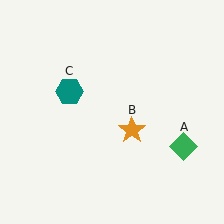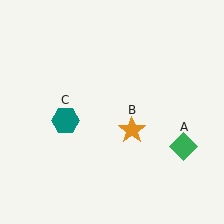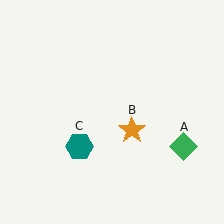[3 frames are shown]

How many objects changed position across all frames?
1 object changed position: teal hexagon (object C).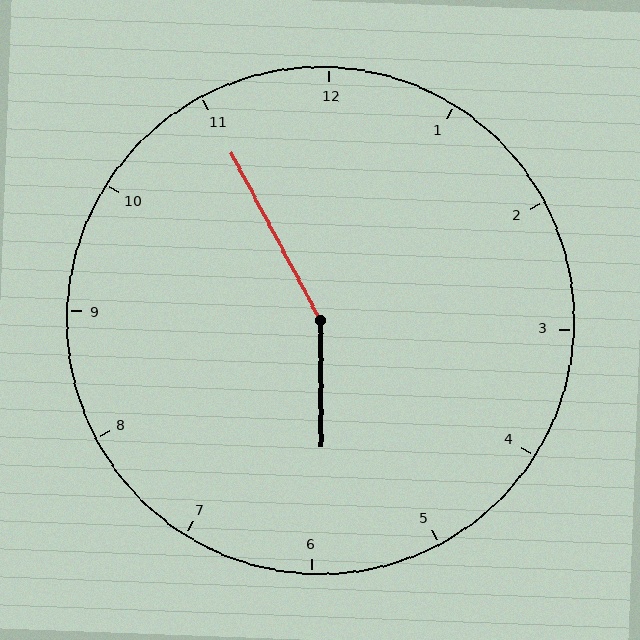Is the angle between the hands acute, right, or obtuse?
It is obtuse.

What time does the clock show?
5:55.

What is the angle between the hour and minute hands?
Approximately 152 degrees.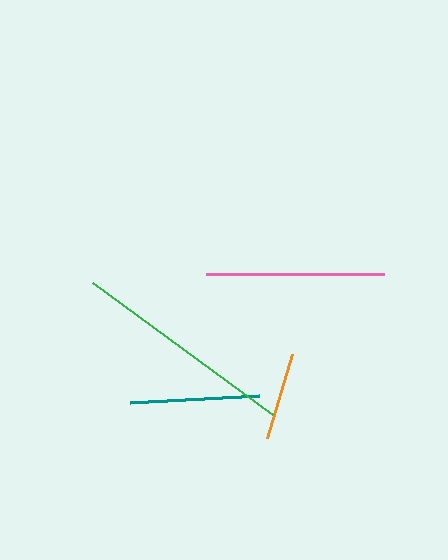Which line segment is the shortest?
The orange line is the shortest at approximately 87 pixels.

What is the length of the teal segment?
The teal segment is approximately 129 pixels long.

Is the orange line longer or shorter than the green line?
The green line is longer than the orange line.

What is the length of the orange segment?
The orange segment is approximately 87 pixels long.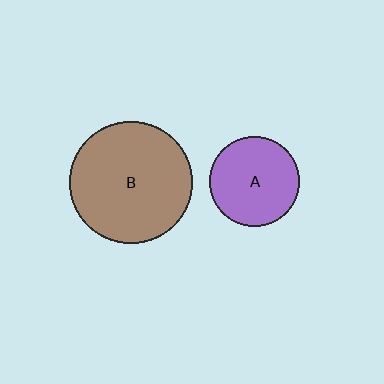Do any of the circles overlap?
No, none of the circles overlap.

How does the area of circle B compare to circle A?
Approximately 1.9 times.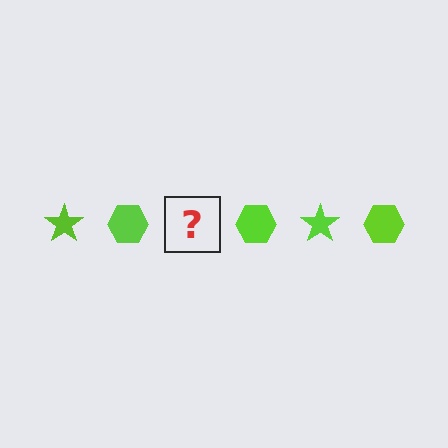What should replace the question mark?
The question mark should be replaced with a lime star.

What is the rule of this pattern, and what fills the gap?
The rule is that the pattern cycles through star, hexagon shapes in lime. The gap should be filled with a lime star.